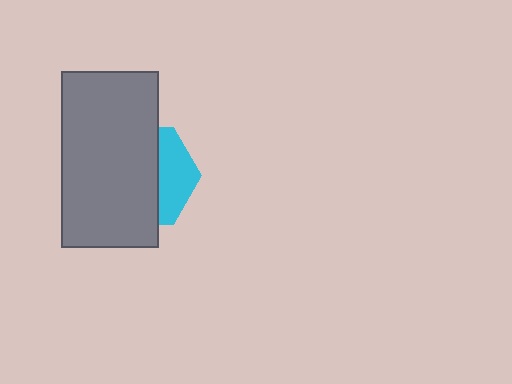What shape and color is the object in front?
The object in front is a gray rectangle.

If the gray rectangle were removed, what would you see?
You would see the complete cyan hexagon.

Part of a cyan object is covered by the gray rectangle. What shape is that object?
It is a hexagon.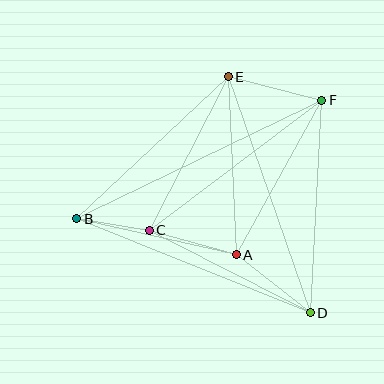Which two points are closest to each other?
Points B and C are closest to each other.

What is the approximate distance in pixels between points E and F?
The distance between E and F is approximately 96 pixels.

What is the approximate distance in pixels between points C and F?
The distance between C and F is approximately 216 pixels.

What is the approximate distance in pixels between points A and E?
The distance between A and E is approximately 178 pixels.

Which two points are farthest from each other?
Points B and F are farthest from each other.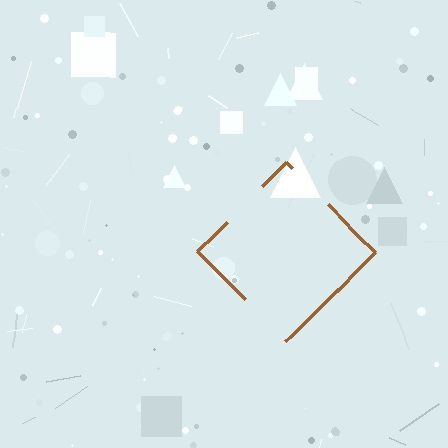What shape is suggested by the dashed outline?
The dashed outline suggests a diamond.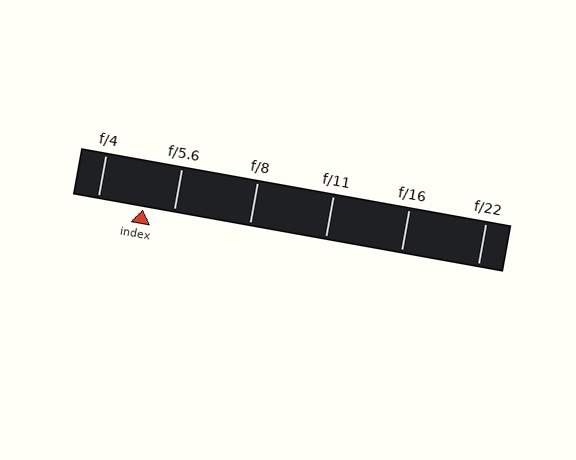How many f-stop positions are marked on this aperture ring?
There are 6 f-stop positions marked.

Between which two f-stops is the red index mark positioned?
The index mark is between f/4 and f/5.6.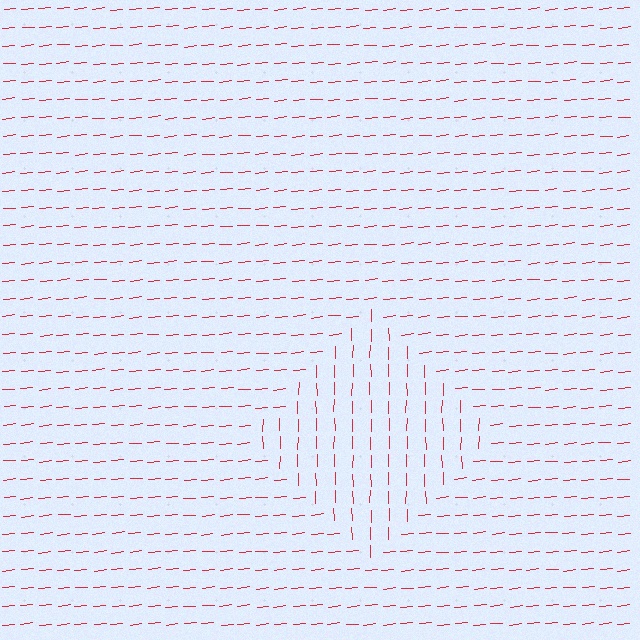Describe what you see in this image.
The image is filled with small red line segments. A diamond region in the image has lines oriented differently from the surrounding lines, creating a visible texture boundary.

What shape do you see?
I see a diamond.